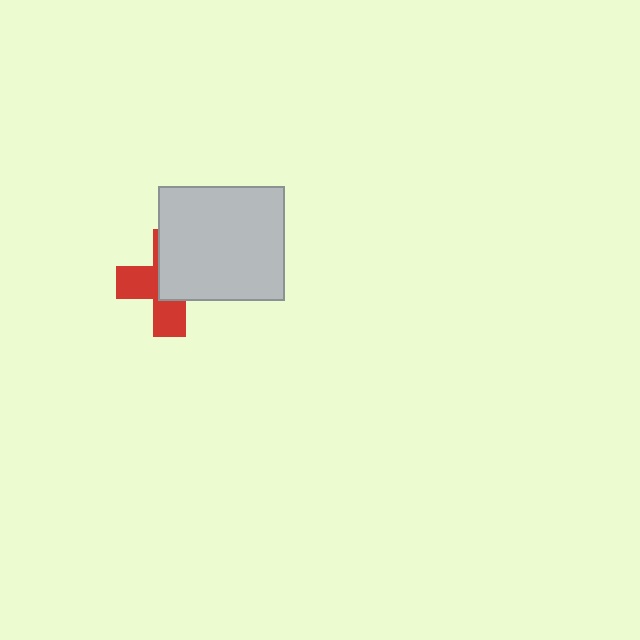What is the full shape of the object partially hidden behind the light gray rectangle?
The partially hidden object is a red cross.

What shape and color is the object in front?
The object in front is a light gray rectangle.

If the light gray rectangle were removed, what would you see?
You would see the complete red cross.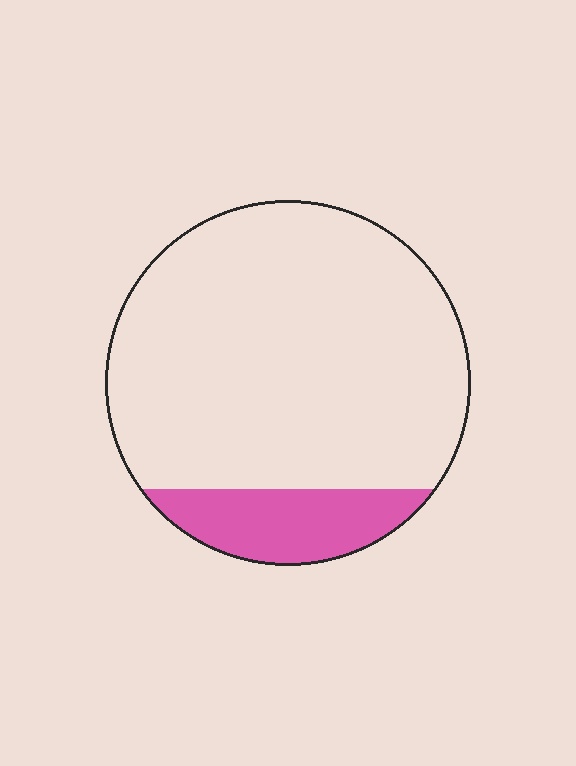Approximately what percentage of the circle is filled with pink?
Approximately 15%.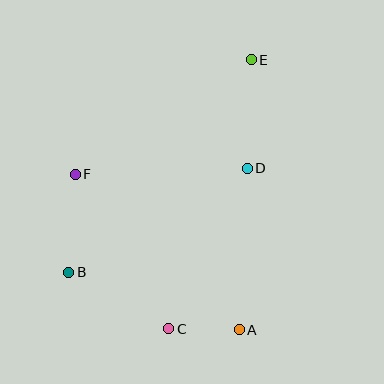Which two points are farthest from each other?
Points C and E are farthest from each other.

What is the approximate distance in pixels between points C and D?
The distance between C and D is approximately 178 pixels.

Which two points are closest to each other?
Points A and C are closest to each other.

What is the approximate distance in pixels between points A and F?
The distance between A and F is approximately 226 pixels.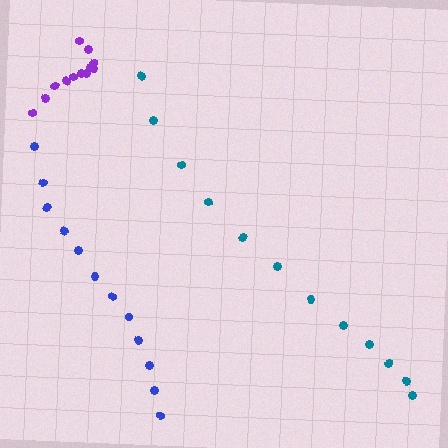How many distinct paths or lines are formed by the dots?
There are 3 distinct paths.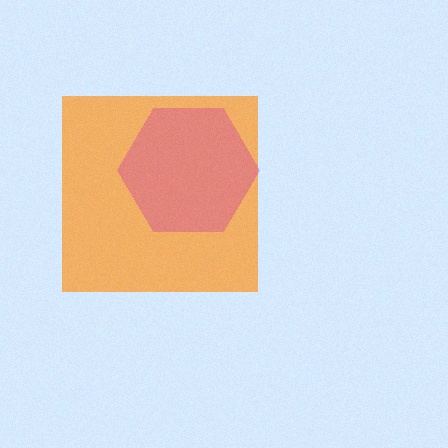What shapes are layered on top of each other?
The layered shapes are: an orange square, a magenta hexagon.